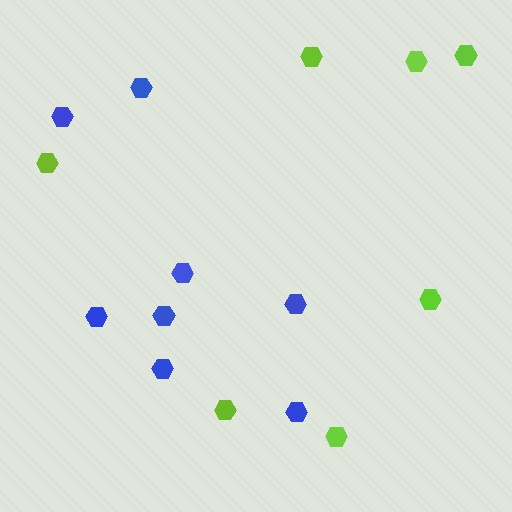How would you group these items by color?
There are 2 groups: one group of blue hexagons (8) and one group of lime hexagons (7).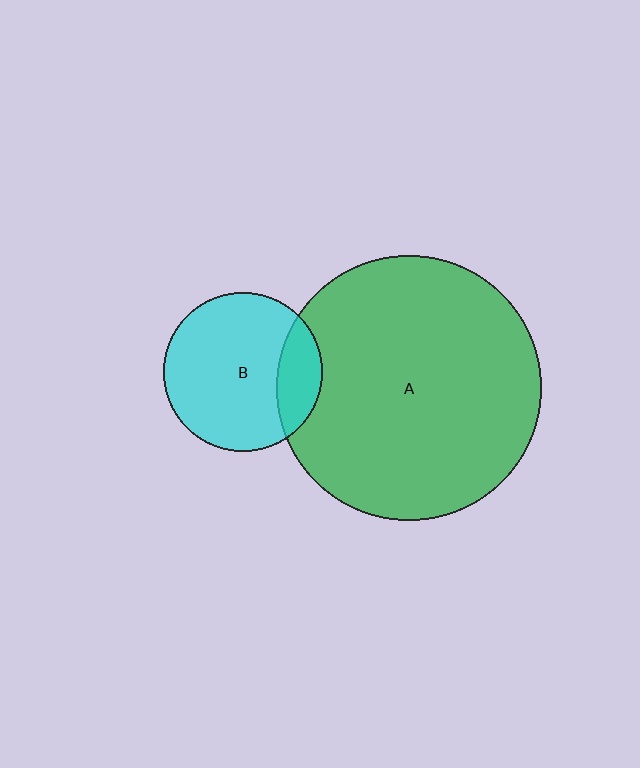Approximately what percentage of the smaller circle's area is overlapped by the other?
Approximately 20%.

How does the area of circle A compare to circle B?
Approximately 2.8 times.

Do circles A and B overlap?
Yes.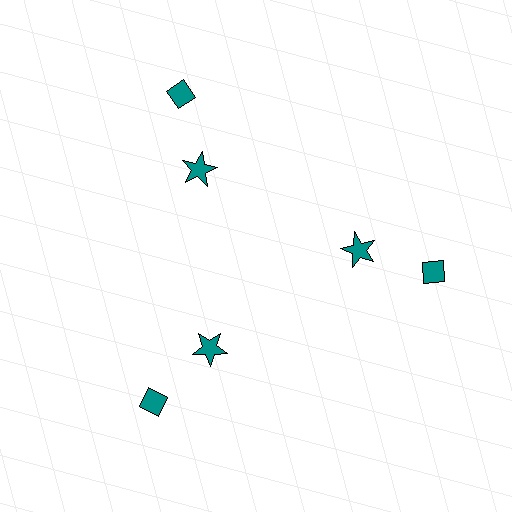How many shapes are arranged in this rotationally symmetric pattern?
There are 6 shapes, arranged in 3 groups of 2.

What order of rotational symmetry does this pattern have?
This pattern has 3-fold rotational symmetry.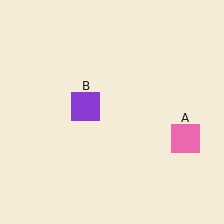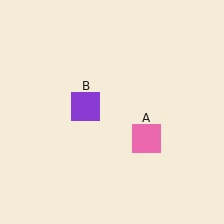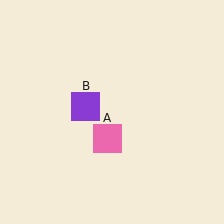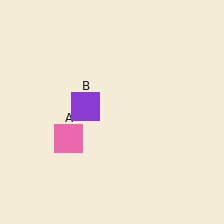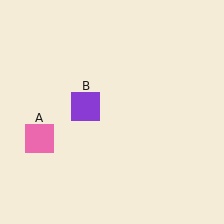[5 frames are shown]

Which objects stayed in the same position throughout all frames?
Purple square (object B) remained stationary.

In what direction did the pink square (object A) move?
The pink square (object A) moved left.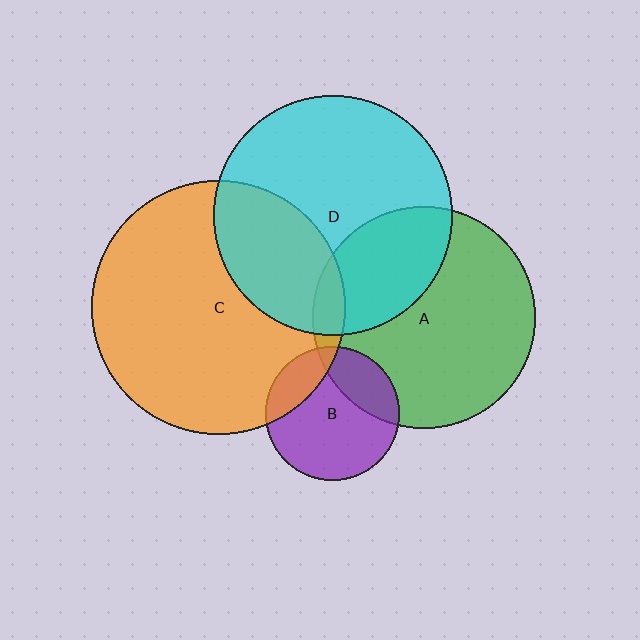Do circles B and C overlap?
Yes.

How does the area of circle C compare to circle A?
Approximately 1.3 times.